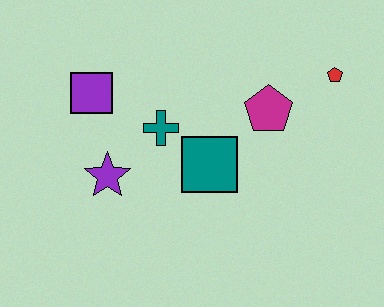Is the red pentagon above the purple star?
Yes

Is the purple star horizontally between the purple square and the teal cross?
Yes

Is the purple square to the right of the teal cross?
No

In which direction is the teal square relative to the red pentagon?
The teal square is to the left of the red pentagon.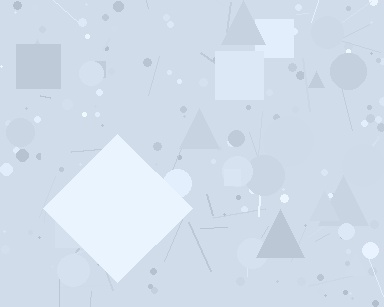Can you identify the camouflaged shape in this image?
The camouflaged shape is a diamond.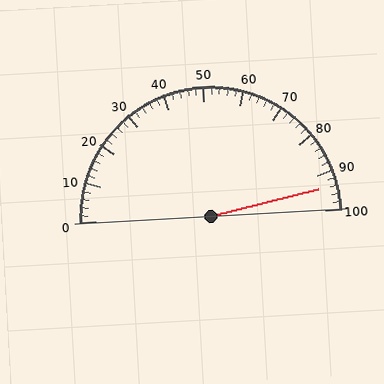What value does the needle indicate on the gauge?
The needle indicates approximately 94.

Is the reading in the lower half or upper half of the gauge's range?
The reading is in the upper half of the range (0 to 100).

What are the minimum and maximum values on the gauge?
The gauge ranges from 0 to 100.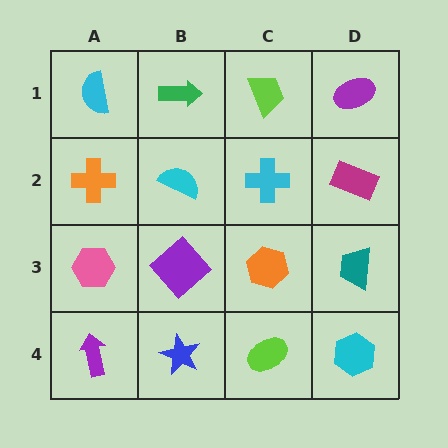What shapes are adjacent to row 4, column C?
An orange hexagon (row 3, column C), a blue star (row 4, column B), a cyan hexagon (row 4, column D).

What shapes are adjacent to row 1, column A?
An orange cross (row 2, column A), a green arrow (row 1, column B).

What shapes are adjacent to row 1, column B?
A cyan semicircle (row 2, column B), a cyan semicircle (row 1, column A), a lime trapezoid (row 1, column C).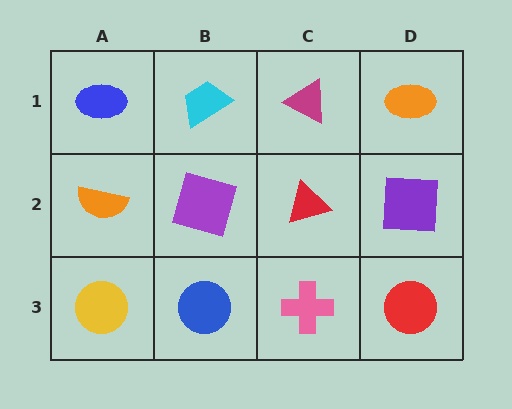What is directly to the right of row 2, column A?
A purple square.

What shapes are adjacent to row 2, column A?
A blue ellipse (row 1, column A), a yellow circle (row 3, column A), a purple square (row 2, column B).